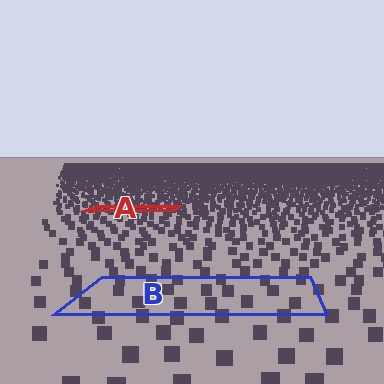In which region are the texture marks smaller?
The texture marks are smaller in region A, because it is farther away.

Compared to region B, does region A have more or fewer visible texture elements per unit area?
Region A has more texture elements per unit area — they are packed more densely because it is farther away.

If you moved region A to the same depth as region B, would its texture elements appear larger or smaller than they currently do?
They would appear larger. At a closer depth, the same texture elements are projected at a bigger on-screen size.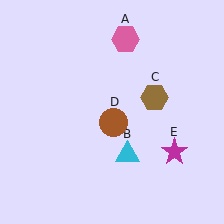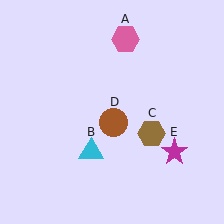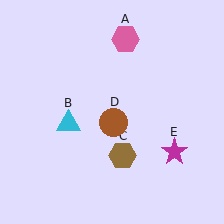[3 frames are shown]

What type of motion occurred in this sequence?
The cyan triangle (object B), brown hexagon (object C) rotated clockwise around the center of the scene.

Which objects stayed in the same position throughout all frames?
Pink hexagon (object A) and brown circle (object D) and magenta star (object E) remained stationary.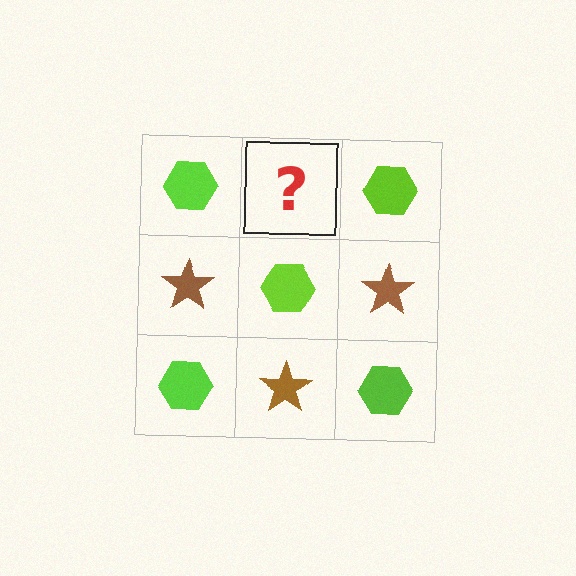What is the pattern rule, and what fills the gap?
The rule is that it alternates lime hexagon and brown star in a checkerboard pattern. The gap should be filled with a brown star.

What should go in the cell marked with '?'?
The missing cell should contain a brown star.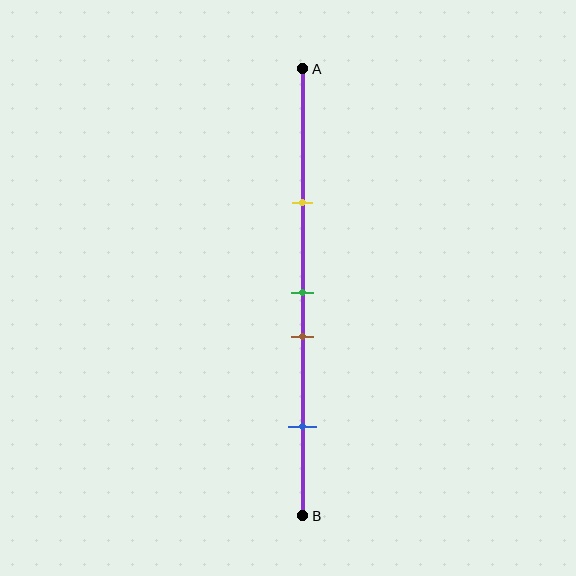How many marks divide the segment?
There are 4 marks dividing the segment.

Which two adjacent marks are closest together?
The green and brown marks are the closest adjacent pair.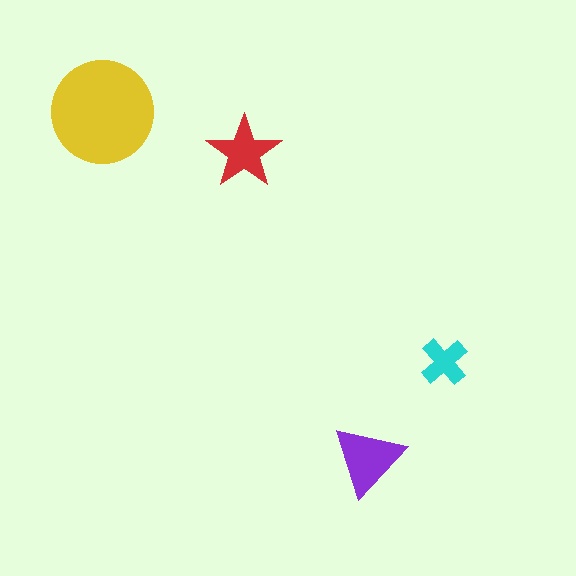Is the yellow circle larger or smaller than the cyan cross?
Larger.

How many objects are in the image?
There are 4 objects in the image.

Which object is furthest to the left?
The yellow circle is leftmost.